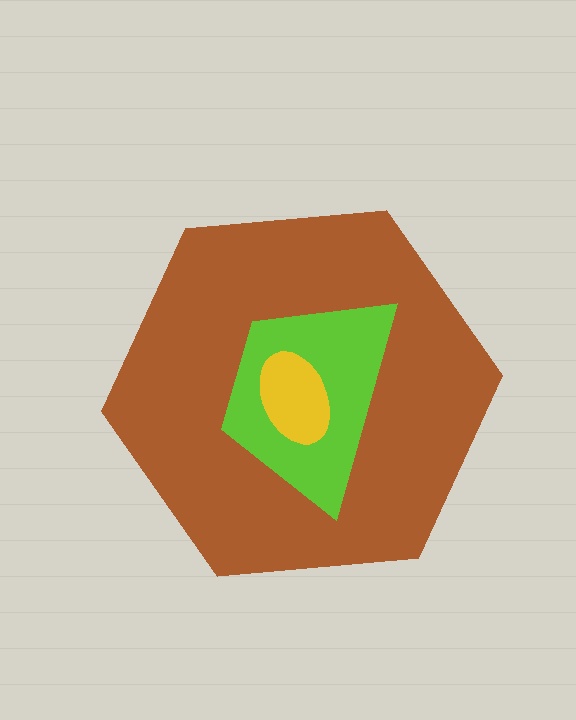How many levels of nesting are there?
3.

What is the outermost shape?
The brown hexagon.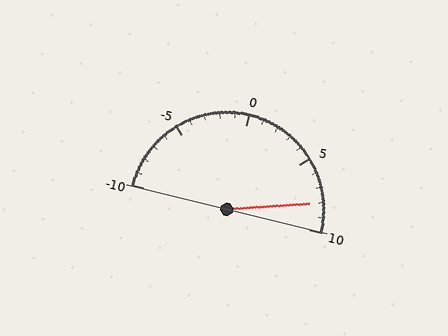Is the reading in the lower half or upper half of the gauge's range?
The reading is in the upper half of the range (-10 to 10).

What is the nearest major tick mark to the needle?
The nearest major tick mark is 10.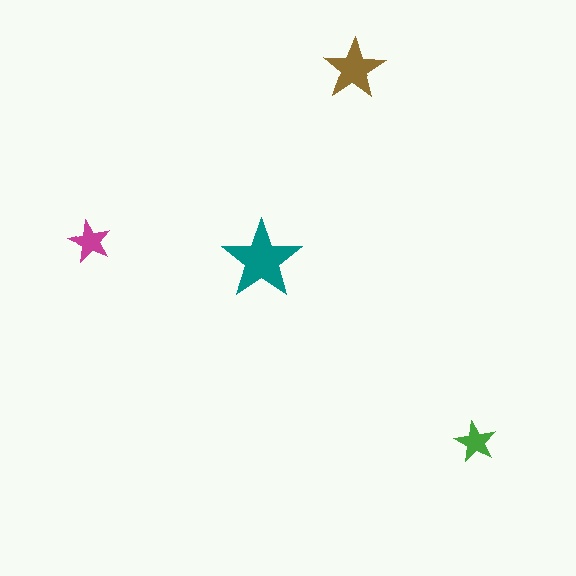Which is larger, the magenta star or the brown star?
The brown one.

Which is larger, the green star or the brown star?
The brown one.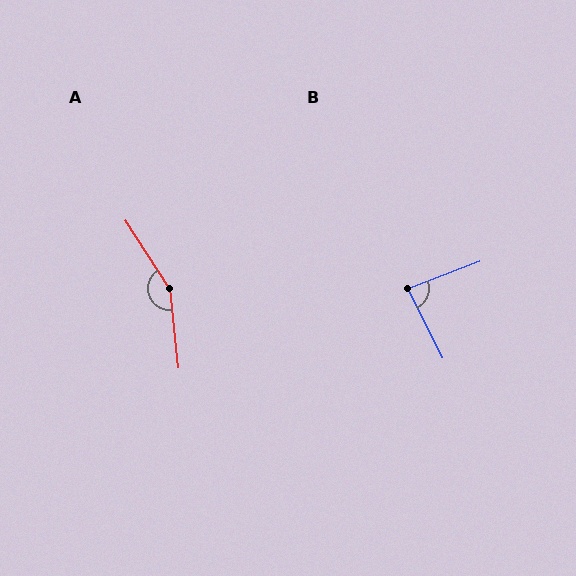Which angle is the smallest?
B, at approximately 84 degrees.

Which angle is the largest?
A, at approximately 153 degrees.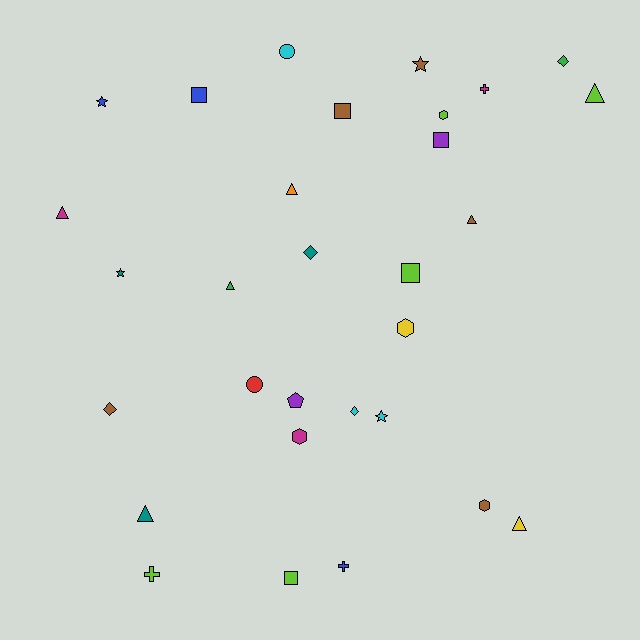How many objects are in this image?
There are 30 objects.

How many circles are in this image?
There are 2 circles.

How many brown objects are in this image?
There are 5 brown objects.